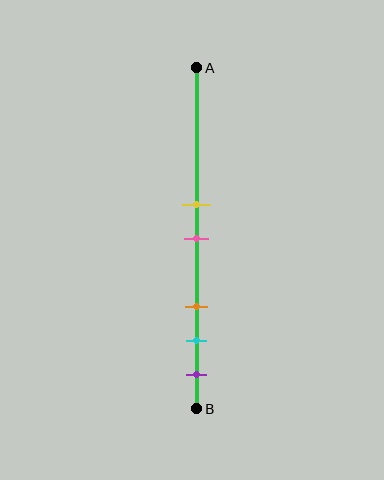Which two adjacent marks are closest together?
The yellow and pink marks are the closest adjacent pair.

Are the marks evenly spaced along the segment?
No, the marks are not evenly spaced.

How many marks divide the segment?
There are 5 marks dividing the segment.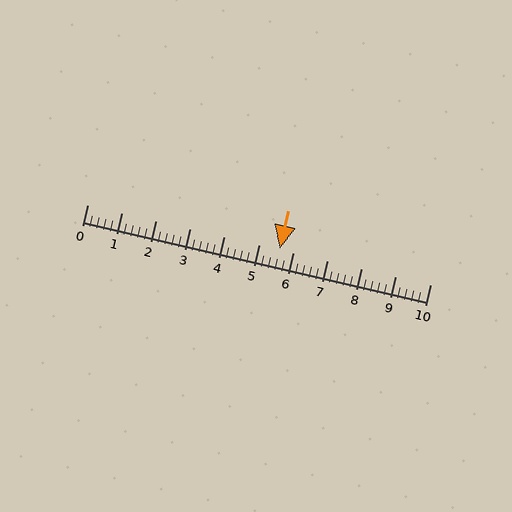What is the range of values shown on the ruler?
The ruler shows values from 0 to 10.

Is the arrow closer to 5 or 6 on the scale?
The arrow is closer to 6.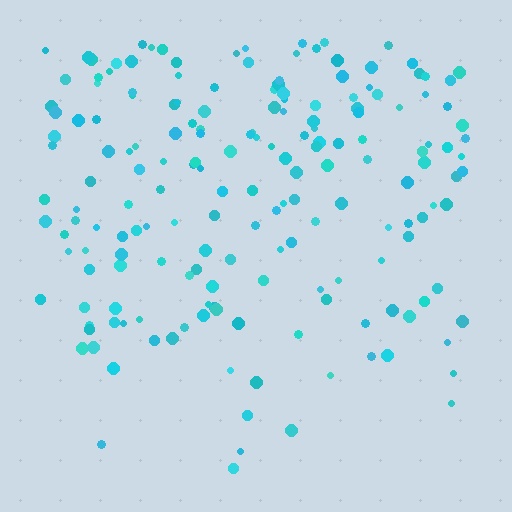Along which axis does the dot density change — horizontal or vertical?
Vertical.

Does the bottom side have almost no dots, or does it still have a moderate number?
Still a moderate number, just noticeably fewer than the top.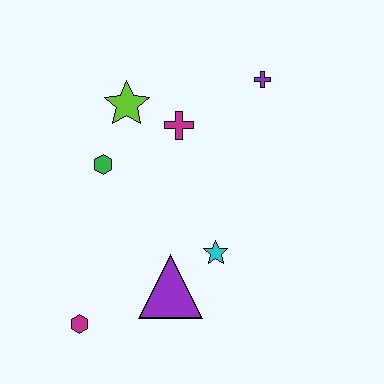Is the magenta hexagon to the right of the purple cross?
No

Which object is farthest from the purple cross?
The magenta hexagon is farthest from the purple cross.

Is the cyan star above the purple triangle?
Yes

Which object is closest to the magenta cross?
The lime star is closest to the magenta cross.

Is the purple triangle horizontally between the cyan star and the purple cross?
No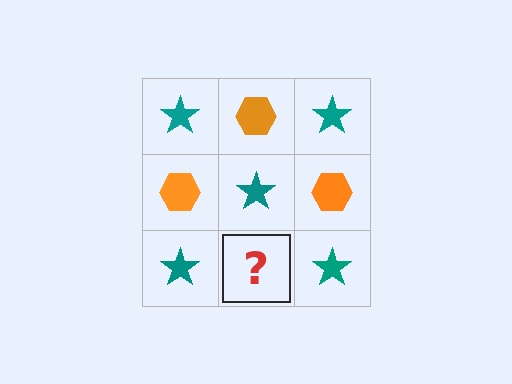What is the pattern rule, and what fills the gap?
The rule is that it alternates teal star and orange hexagon in a checkerboard pattern. The gap should be filled with an orange hexagon.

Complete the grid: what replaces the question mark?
The question mark should be replaced with an orange hexagon.